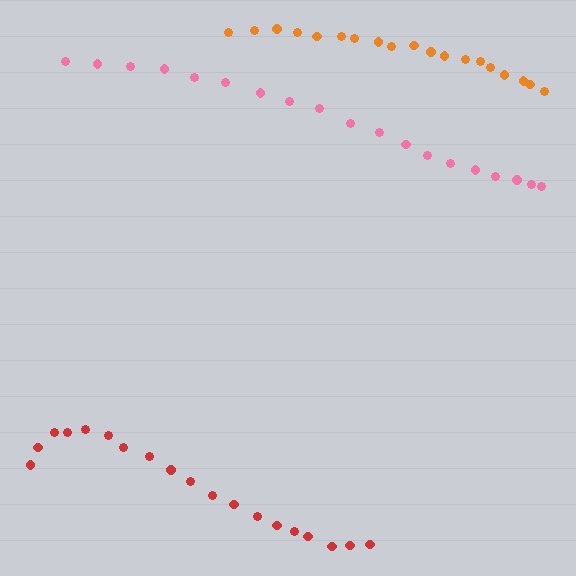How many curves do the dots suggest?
There are 3 distinct paths.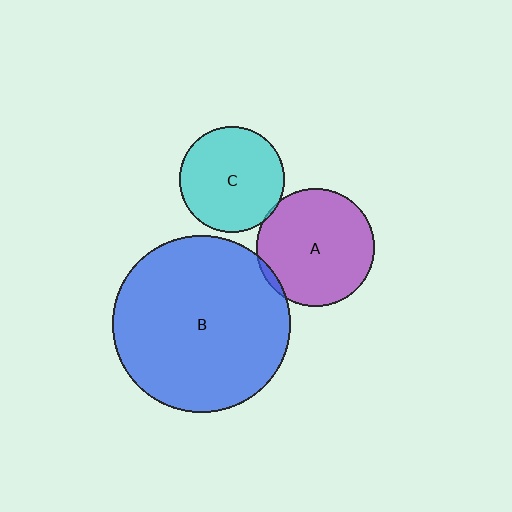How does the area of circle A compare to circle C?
Approximately 1.3 times.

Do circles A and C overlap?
Yes.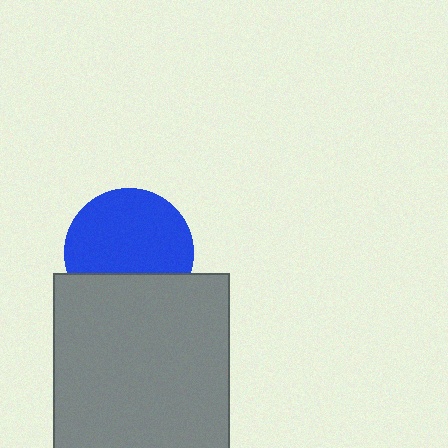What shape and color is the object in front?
The object in front is a gray square.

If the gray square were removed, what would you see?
You would see the complete blue circle.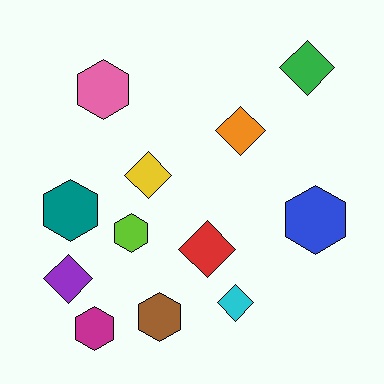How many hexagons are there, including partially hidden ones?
There are 6 hexagons.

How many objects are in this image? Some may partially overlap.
There are 12 objects.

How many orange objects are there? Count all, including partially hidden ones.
There is 1 orange object.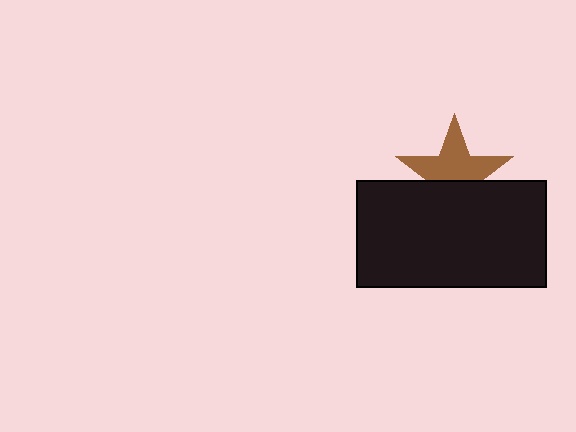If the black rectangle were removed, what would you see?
You would see the complete brown star.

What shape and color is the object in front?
The object in front is a black rectangle.